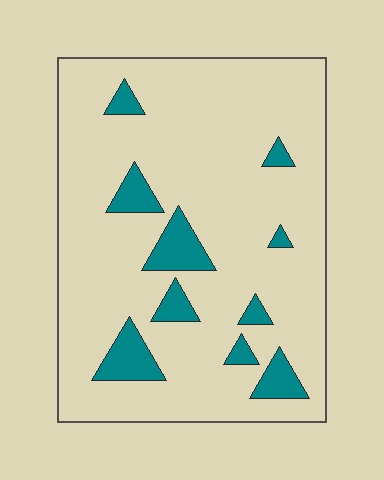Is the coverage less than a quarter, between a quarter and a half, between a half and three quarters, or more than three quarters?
Less than a quarter.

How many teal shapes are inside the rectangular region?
10.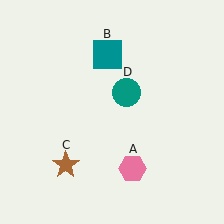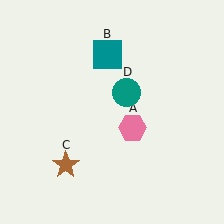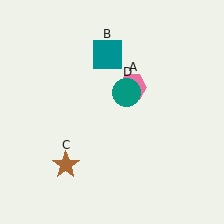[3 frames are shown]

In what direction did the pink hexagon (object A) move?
The pink hexagon (object A) moved up.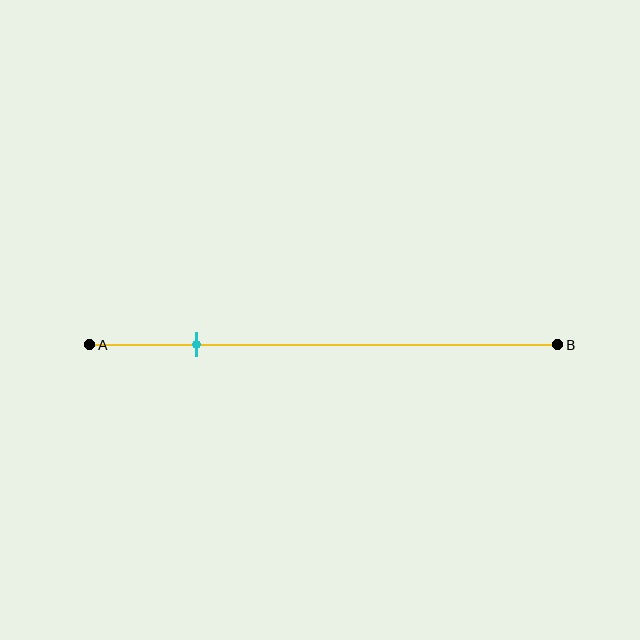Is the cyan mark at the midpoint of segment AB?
No, the mark is at about 25% from A, not at the 50% midpoint.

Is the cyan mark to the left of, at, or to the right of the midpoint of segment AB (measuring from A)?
The cyan mark is to the left of the midpoint of segment AB.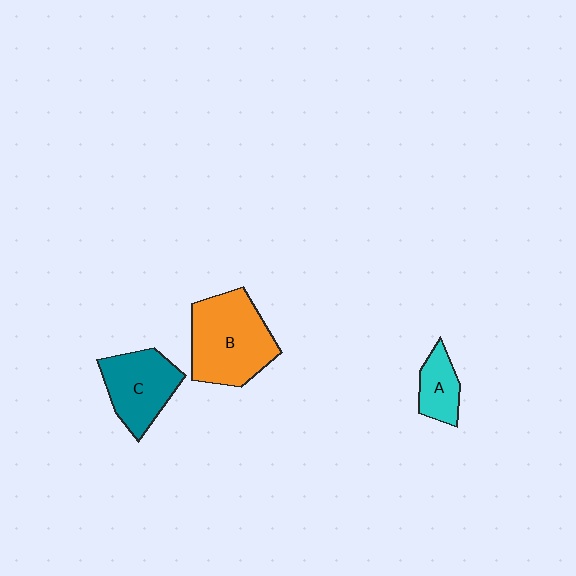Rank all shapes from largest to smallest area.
From largest to smallest: B (orange), C (teal), A (cyan).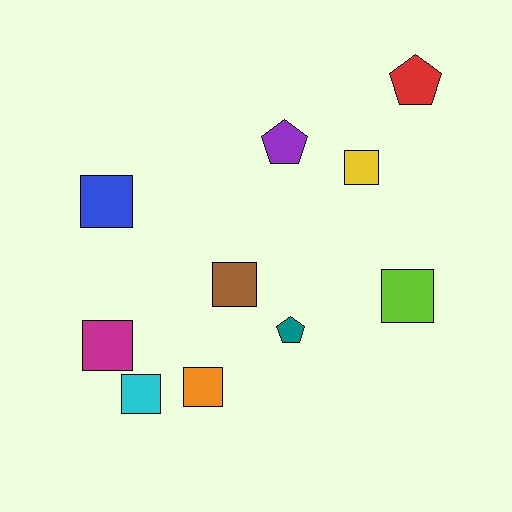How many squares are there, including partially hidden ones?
There are 7 squares.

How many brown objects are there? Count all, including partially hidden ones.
There is 1 brown object.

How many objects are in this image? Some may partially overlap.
There are 10 objects.